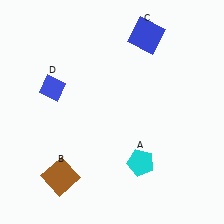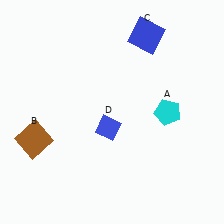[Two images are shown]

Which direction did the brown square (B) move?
The brown square (B) moved up.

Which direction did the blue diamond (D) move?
The blue diamond (D) moved right.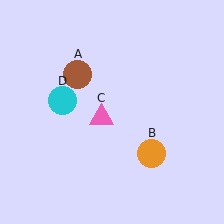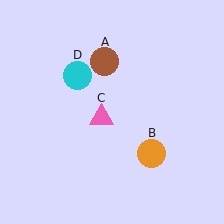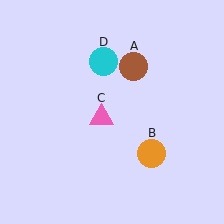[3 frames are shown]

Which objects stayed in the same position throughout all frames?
Orange circle (object B) and pink triangle (object C) remained stationary.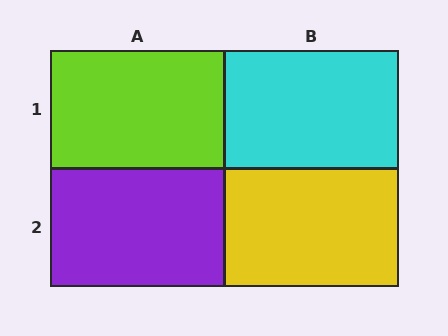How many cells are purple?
1 cell is purple.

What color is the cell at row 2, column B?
Yellow.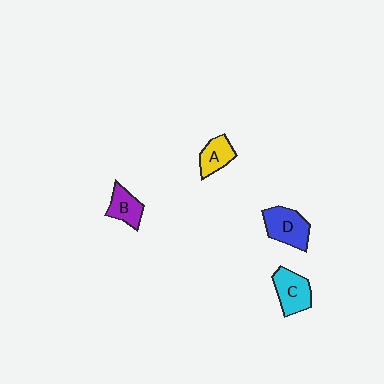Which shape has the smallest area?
Shape A (yellow).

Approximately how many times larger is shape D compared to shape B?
Approximately 1.4 times.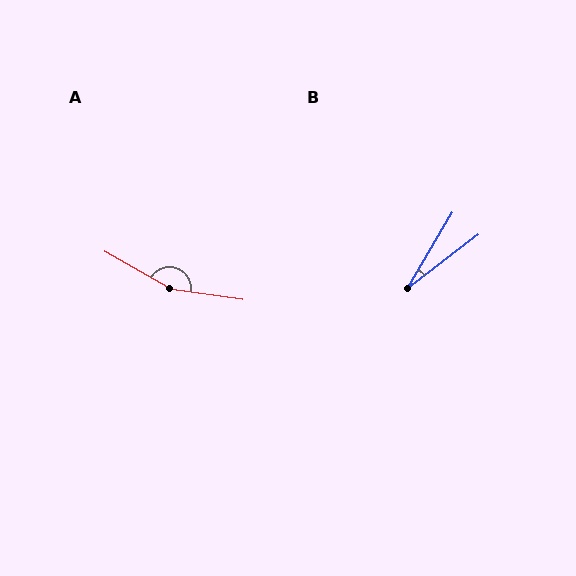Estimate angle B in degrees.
Approximately 22 degrees.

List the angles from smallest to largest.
B (22°), A (158°).